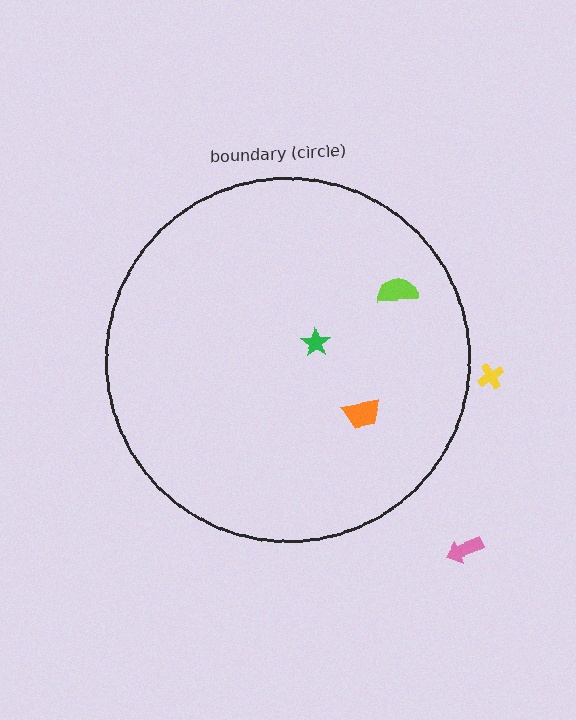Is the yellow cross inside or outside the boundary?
Outside.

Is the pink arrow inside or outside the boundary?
Outside.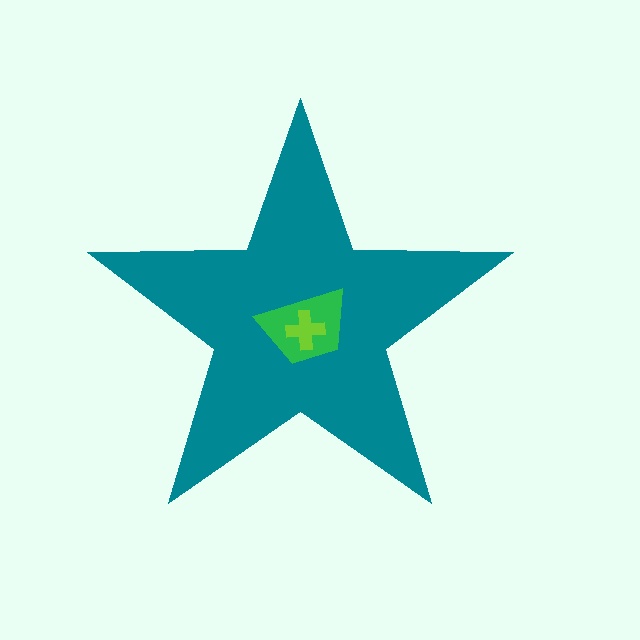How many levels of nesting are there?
3.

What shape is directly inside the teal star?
The green trapezoid.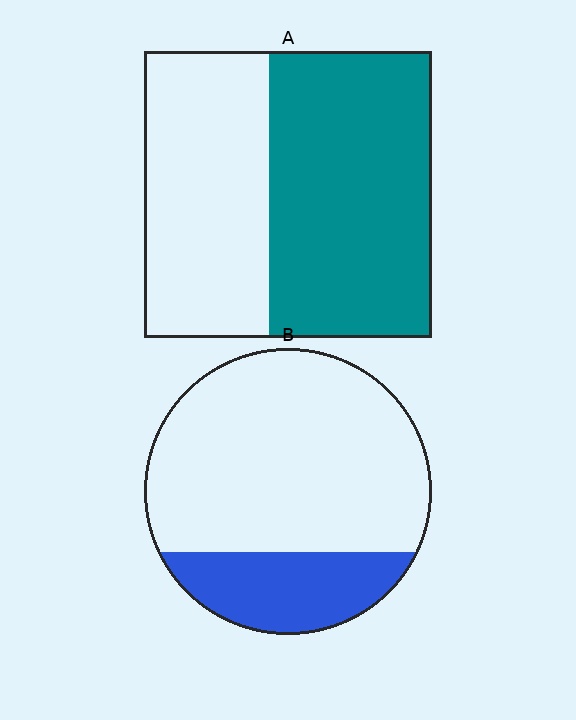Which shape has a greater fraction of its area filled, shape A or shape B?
Shape A.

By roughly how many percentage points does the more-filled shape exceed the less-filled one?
By roughly 35 percentage points (A over B).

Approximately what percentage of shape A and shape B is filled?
A is approximately 55% and B is approximately 25%.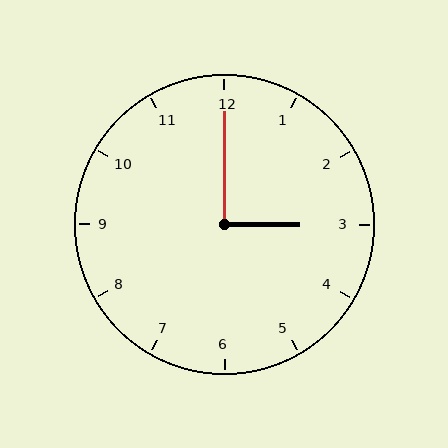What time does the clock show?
3:00.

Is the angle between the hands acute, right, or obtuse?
It is right.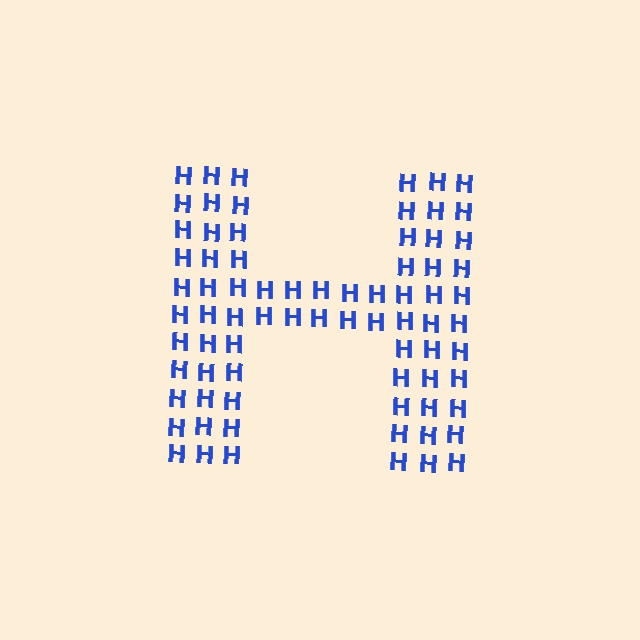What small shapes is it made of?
It is made of small letter H's.